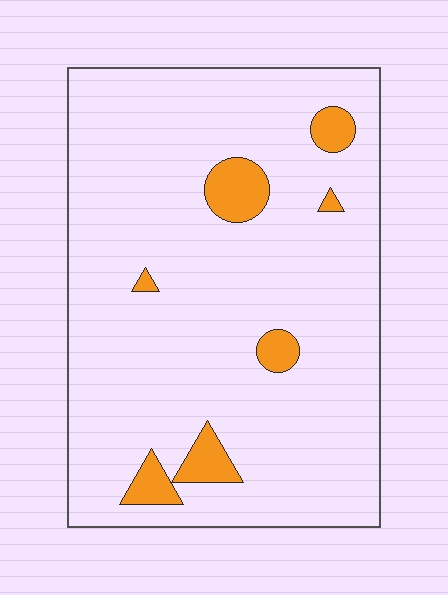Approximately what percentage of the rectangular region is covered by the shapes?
Approximately 10%.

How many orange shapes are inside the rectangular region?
7.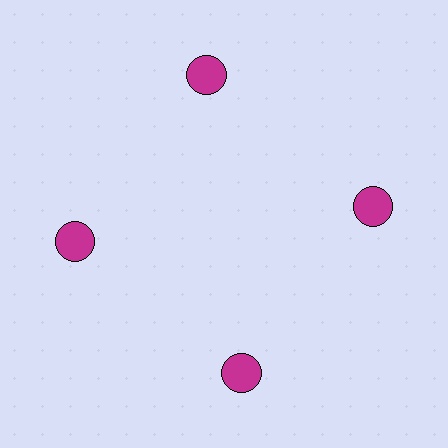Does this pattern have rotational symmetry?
Yes, this pattern has 4-fold rotational symmetry. It looks the same after rotating 90 degrees around the center.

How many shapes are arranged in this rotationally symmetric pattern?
There are 4 shapes, arranged in 4 groups of 1.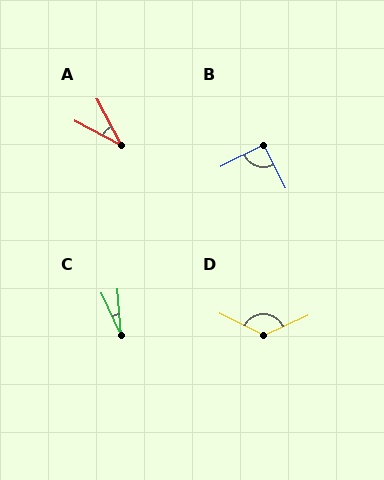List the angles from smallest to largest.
C (20°), A (34°), B (89°), D (129°).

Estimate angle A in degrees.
Approximately 34 degrees.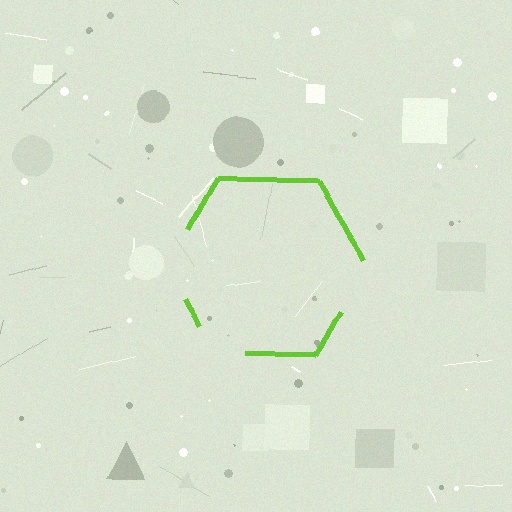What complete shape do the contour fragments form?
The contour fragments form a hexagon.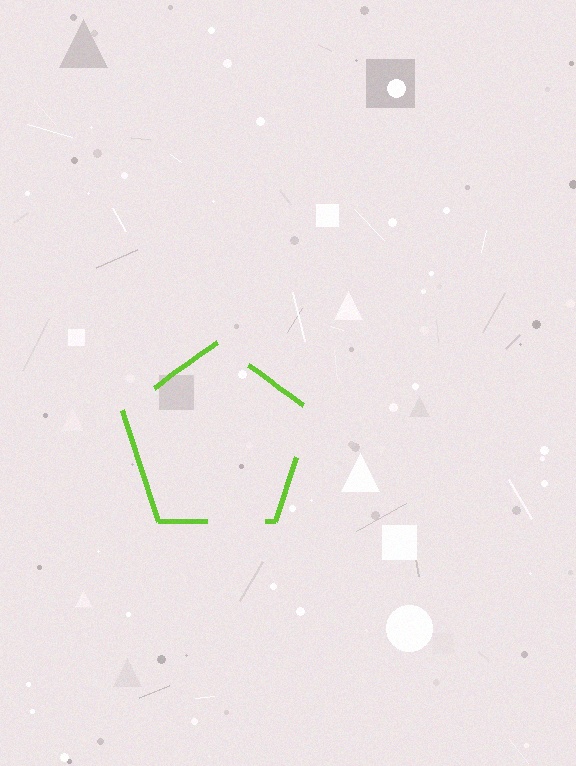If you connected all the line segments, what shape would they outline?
They would outline a pentagon.